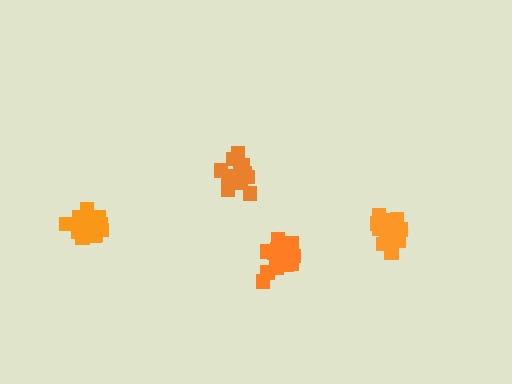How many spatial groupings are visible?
There are 4 spatial groupings.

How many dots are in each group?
Group 1: 17 dots, Group 2: 19 dots, Group 3: 18 dots, Group 4: 16 dots (70 total).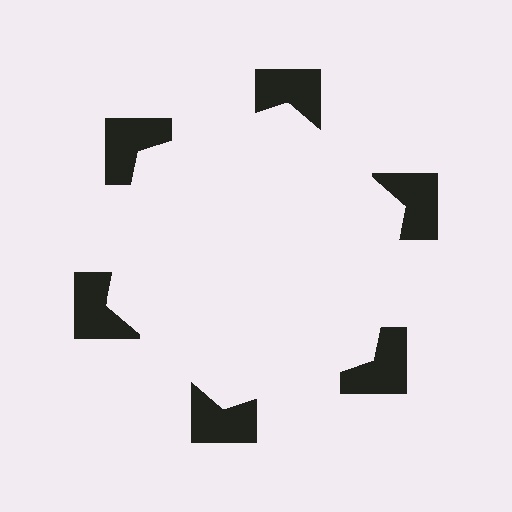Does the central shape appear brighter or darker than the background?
It typically appears slightly brighter than the background, even though no actual brightness change is drawn.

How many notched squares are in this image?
There are 6 — one at each vertex of the illusory hexagon.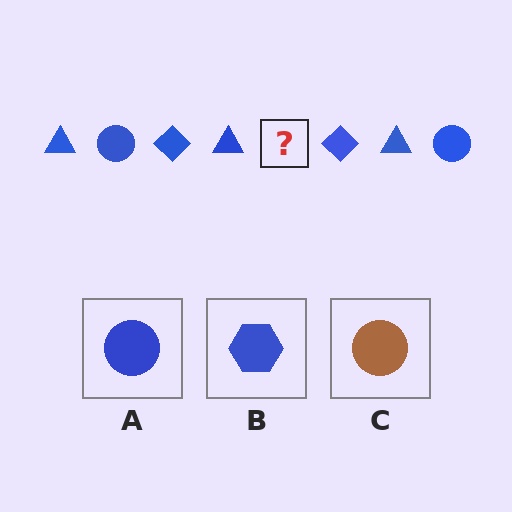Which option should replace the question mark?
Option A.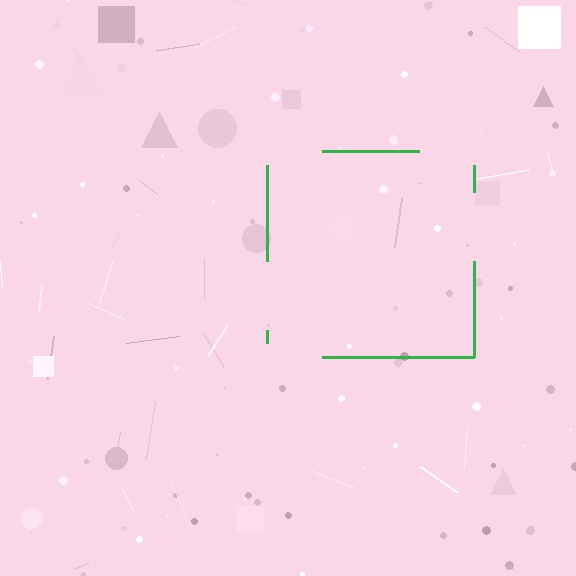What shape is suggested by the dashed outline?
The dashed outline suggests a square.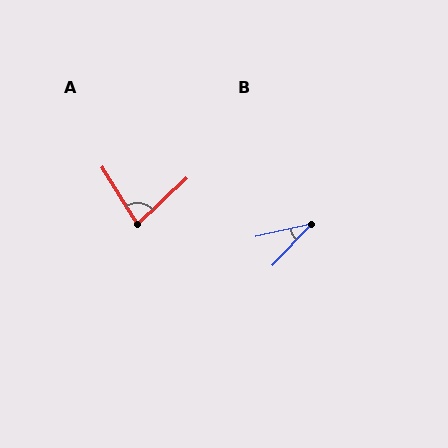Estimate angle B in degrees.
Approximately 34 degrees.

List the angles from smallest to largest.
B (34°), A (78°).